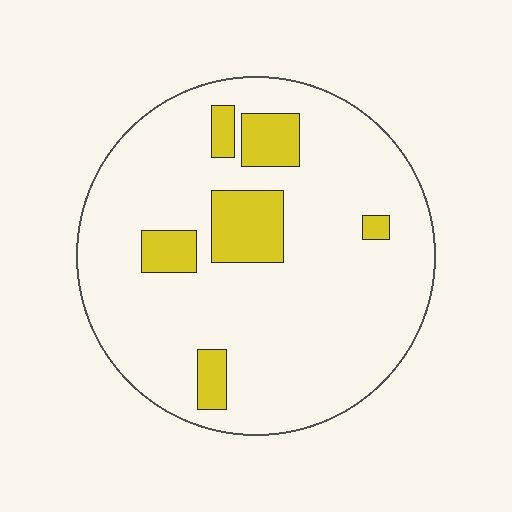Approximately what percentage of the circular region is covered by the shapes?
Approximately 15%.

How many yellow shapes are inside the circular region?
6.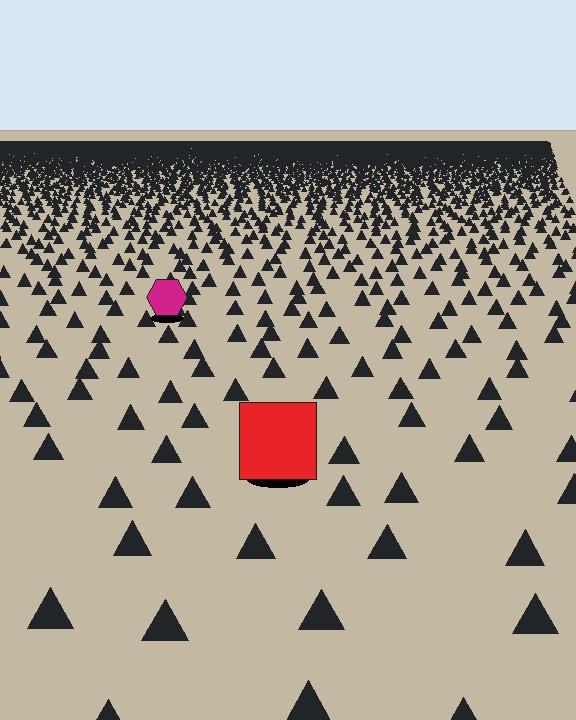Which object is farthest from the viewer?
The magenta hexagon is farthest from the viewer. It appears smaller and the ground texture around it is denser.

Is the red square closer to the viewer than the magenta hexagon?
Yes. The red square is closer — you can tell from the texture gradient: the ground texture is coarser near it.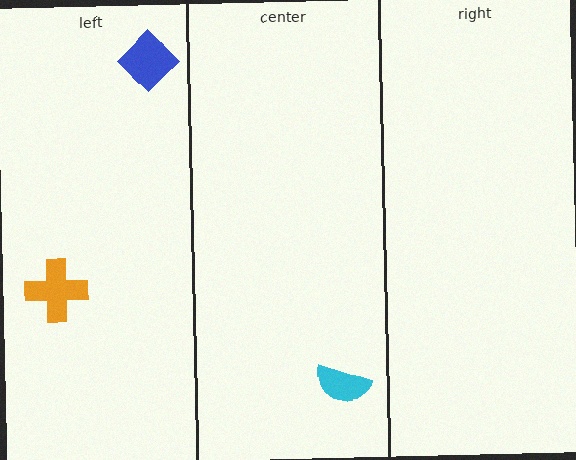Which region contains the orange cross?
The left region.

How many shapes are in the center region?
1.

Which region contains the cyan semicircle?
The center region.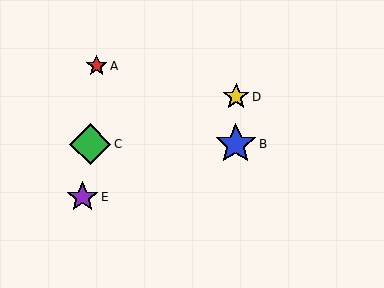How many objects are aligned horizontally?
2 objects (B, C) are aligned horizontally.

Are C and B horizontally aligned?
Yes, both are at y≈144.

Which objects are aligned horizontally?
Objects B, C are aligned horizontally.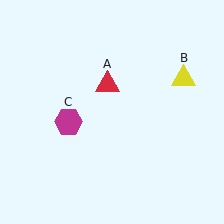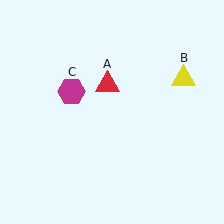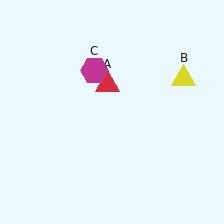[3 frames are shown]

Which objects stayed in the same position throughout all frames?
Red triangle (object A) and yellow triangle (object B) remained stationary.